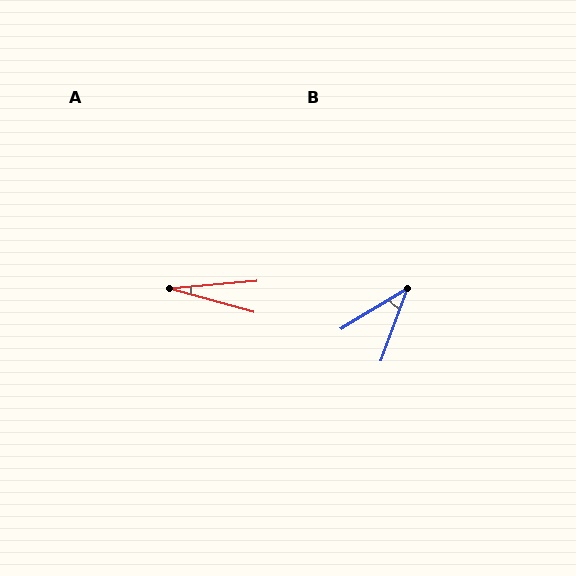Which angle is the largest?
B, at approximately 38 degrees.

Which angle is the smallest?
A, at approximately 21 degrees.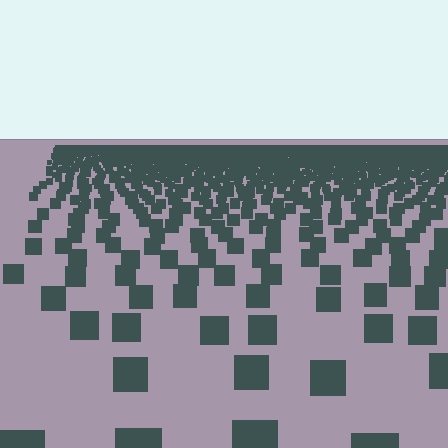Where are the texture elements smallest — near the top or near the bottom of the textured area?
Near the top.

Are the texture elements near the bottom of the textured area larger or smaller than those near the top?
Larger. Near the bottom, elements are closer to the viewer and appear at a bigger on-screen size.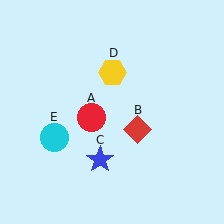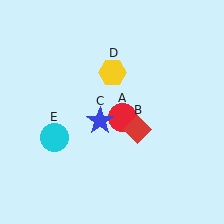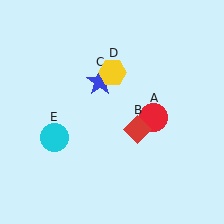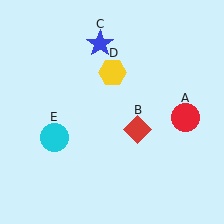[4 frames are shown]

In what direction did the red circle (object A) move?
The red circle (object A) moved right.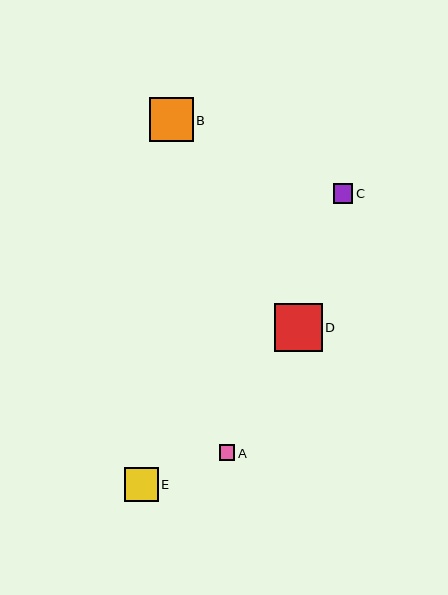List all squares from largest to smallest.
From largest to smallest: D, B, E, C, A.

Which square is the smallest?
Square A is the smallest with a size of approximately 16 pixels.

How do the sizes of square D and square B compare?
Square D and square B are approximately the same size.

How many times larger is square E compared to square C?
Square E is approximately 1.7 times the size of square C.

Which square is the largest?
Square D is the largest with a size of approximately 48 pixels.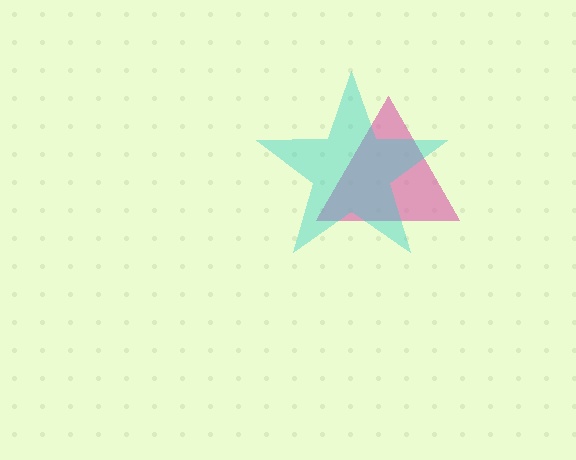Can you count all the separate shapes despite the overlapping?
Yes, there are 2 separate shapes.